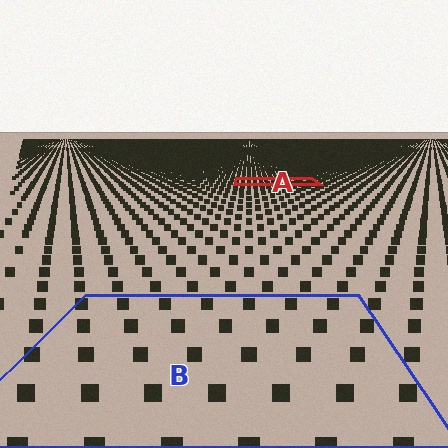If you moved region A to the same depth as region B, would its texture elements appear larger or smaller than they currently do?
They would appear larger. At a closer depth, the same texture elements are projected at a bigger on-screen size.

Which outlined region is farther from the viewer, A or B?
Region A is farther from the viewer — the texture elements inside it appear smaller and more densely packed.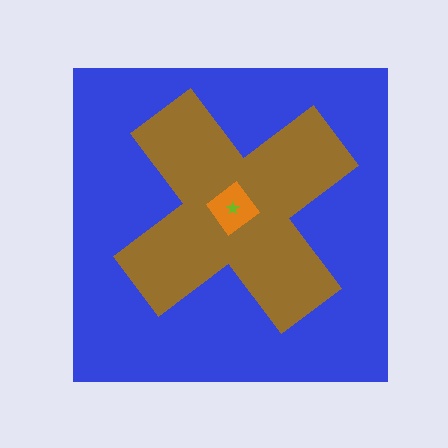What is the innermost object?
The lime star.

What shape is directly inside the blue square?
The brown cross.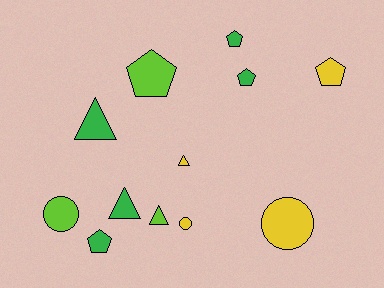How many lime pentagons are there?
There is 1 lime pentagon.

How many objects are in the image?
There are 12 objects.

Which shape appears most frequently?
Pentagon, with 5 objects.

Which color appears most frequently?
Green, with 5 objects.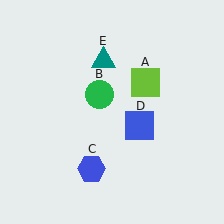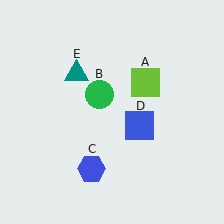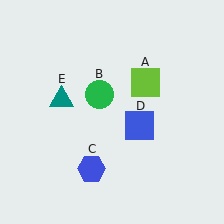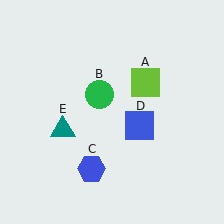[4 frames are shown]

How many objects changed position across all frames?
1 object changed position: teal triangle (object E).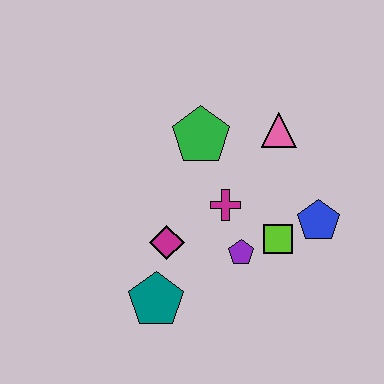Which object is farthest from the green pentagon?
The teal pentagon is farthest from the green pentagon.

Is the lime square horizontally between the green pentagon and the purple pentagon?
No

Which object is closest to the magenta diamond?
The teal pentagon is closest to the magenta diamond.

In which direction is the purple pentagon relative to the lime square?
The purple pentagon is to the left of the lime square.